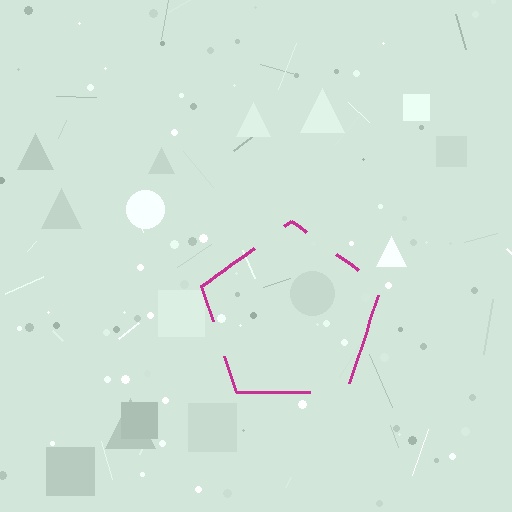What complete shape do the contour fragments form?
The contour fragments form a pentagon.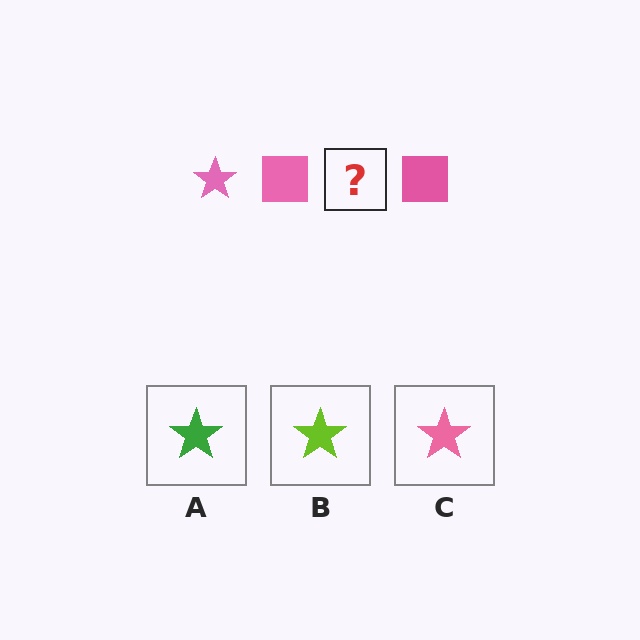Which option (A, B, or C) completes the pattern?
C.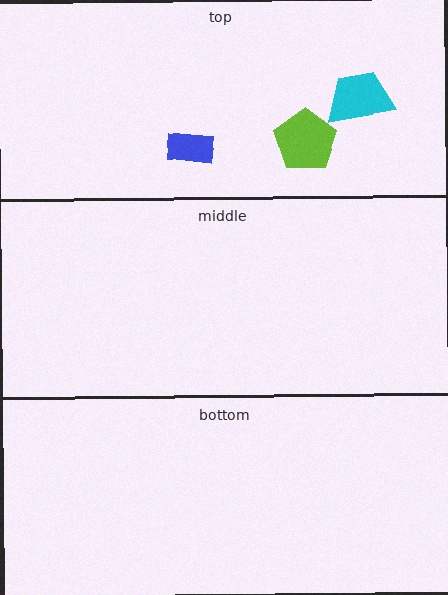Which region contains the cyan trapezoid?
The top region.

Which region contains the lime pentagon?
The top region.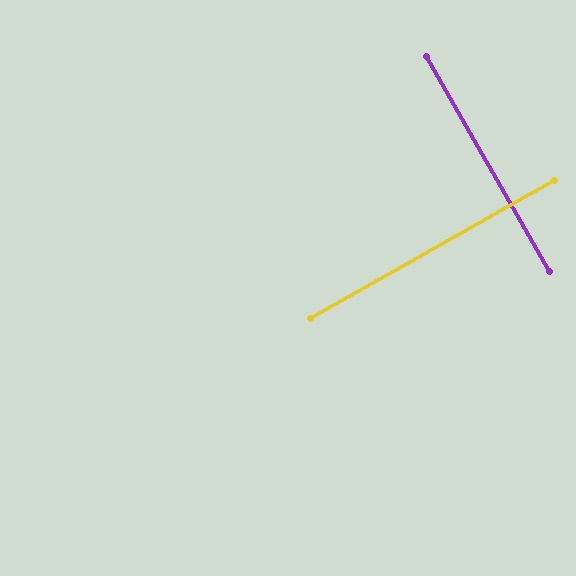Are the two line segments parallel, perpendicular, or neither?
Perpendicular — they meet at approximately 90°.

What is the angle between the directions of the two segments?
Approximately 90 degrees.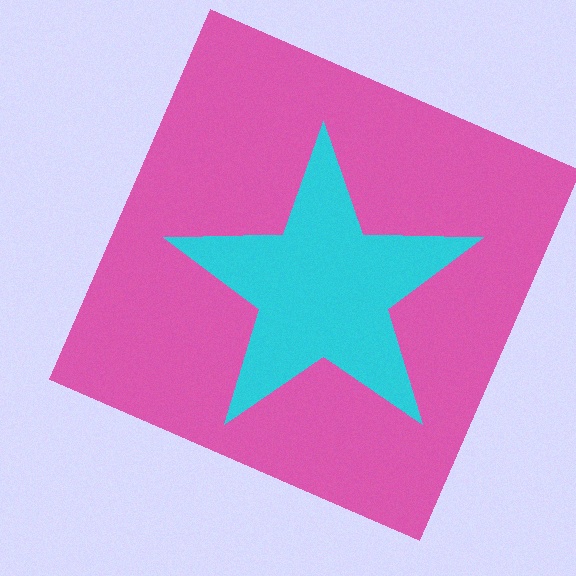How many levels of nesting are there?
2.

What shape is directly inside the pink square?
The cyan star.